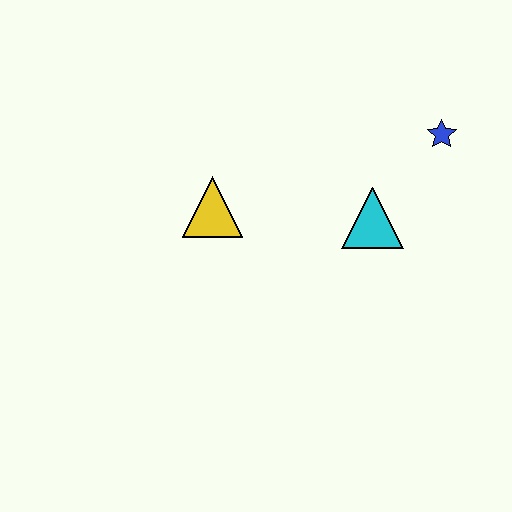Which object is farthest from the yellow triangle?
The blue star is farthest from the yellow triangle.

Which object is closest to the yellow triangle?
The cyan triangle is closest to the yellow triangle.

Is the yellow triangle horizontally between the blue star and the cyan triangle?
No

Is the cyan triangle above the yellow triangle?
No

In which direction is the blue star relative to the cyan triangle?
The blue star is above the cyan triangle.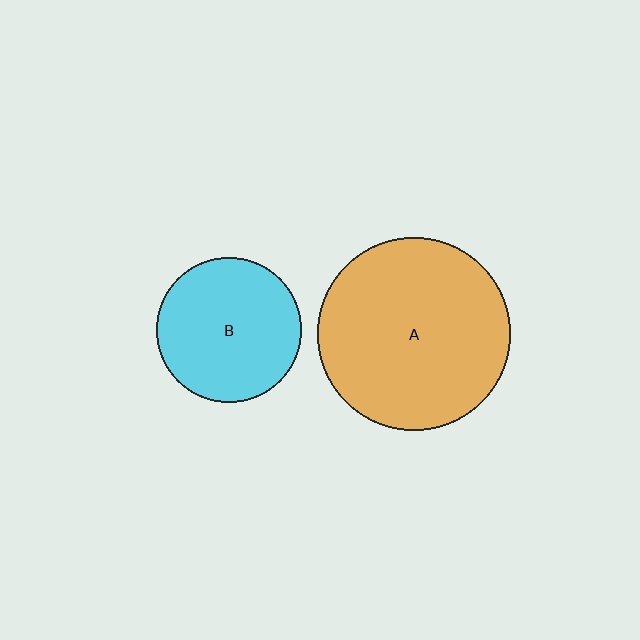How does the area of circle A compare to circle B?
Approximately 1.8 times.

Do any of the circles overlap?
No, none of the circles overlap.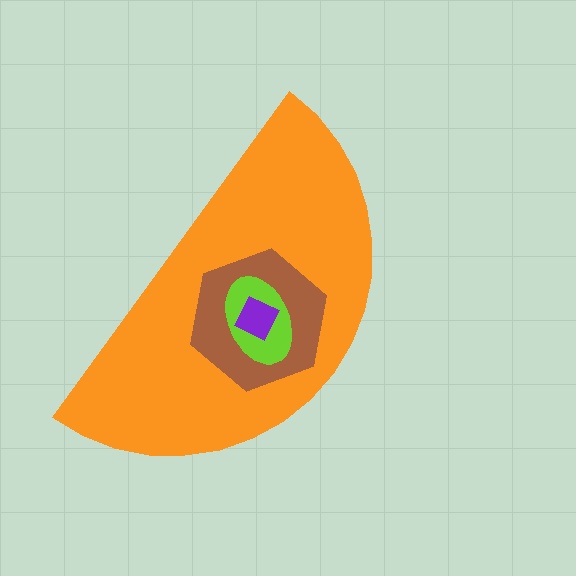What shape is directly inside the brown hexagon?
The lime ellipse.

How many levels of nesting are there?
4.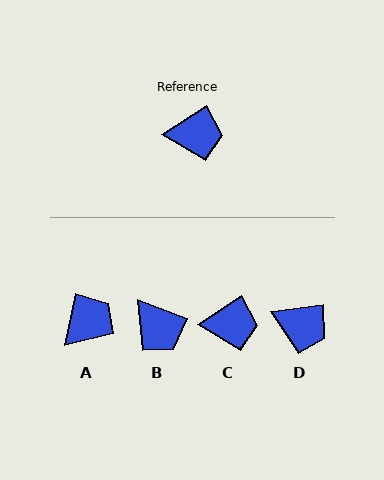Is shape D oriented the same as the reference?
No, it is off by about 27 degrees.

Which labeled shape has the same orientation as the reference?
C.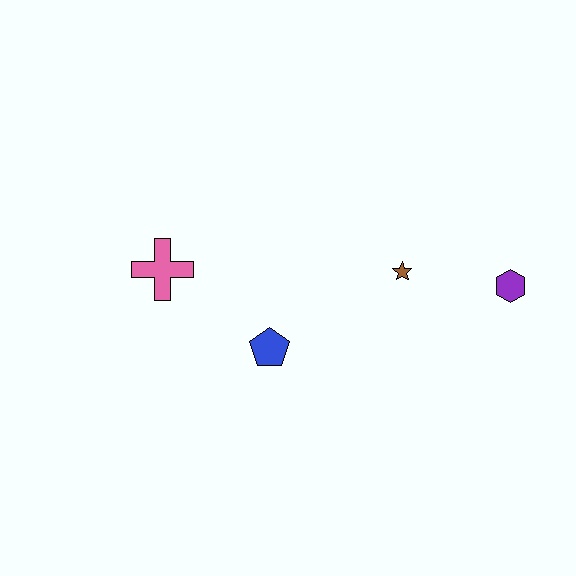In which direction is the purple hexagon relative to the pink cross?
The purple hexagon is to the right of the pink cross.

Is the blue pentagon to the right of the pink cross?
Yes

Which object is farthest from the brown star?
The pink cross is farthest from the brown star.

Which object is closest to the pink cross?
The blue pentagon is closest to the pink cross.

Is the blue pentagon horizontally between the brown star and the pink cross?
Yes